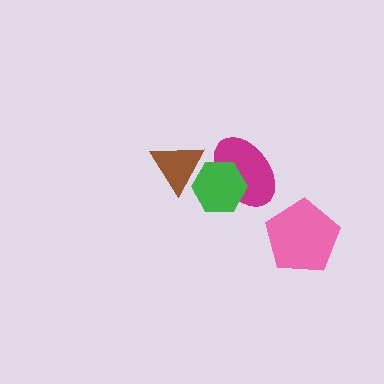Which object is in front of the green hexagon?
The brown triangle is in front of the green hexagon.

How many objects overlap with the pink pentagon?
0 objects overlap with the pink pentagon.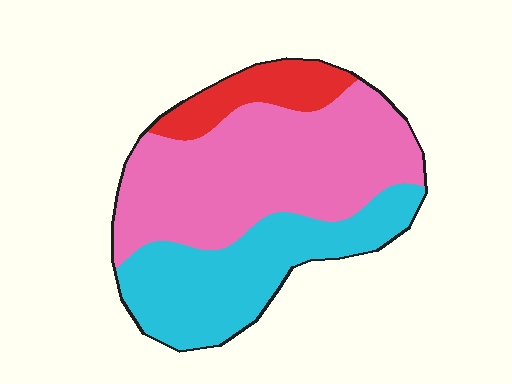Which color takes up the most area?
Pink, at roughly 55%.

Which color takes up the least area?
Red, at roughly 15%.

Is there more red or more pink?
Pink.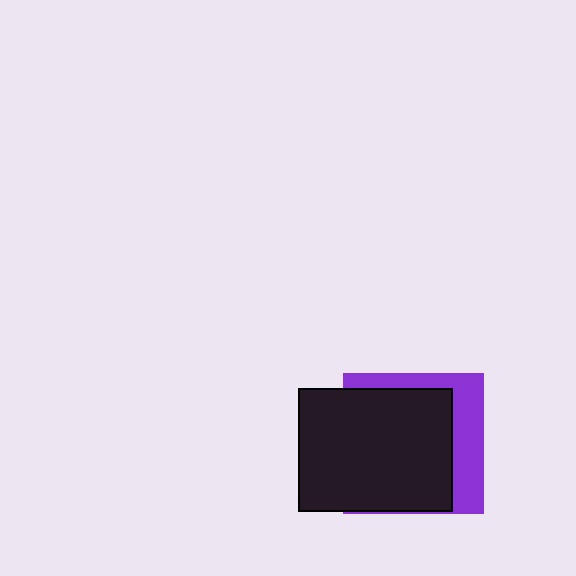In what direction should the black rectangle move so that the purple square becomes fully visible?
The black rectangle should move left. That is the shortest direction to clear the overlap and leave the purple square fully visible.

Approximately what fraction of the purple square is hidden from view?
Roughly 70% of the purple square is hidden behind the black rectangle.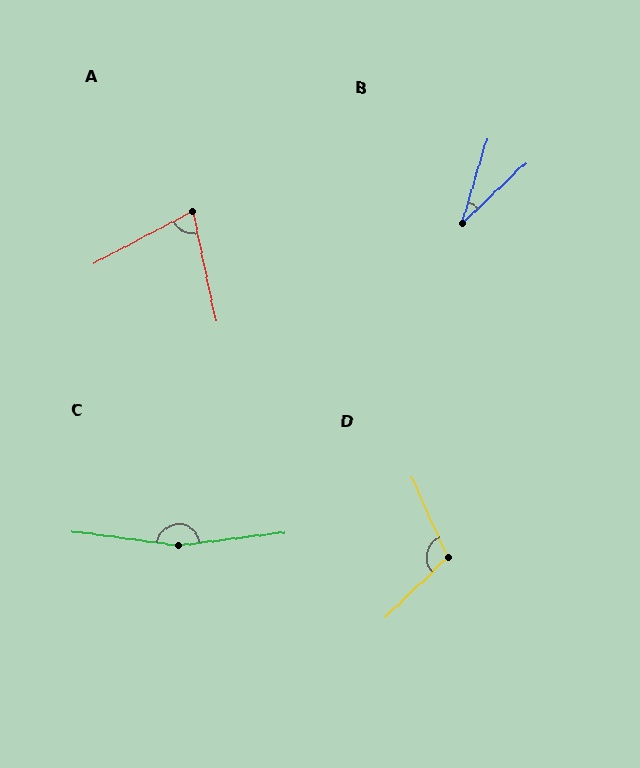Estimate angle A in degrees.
Approximately 74 degrees.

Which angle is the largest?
C, at approximately 165 degrees.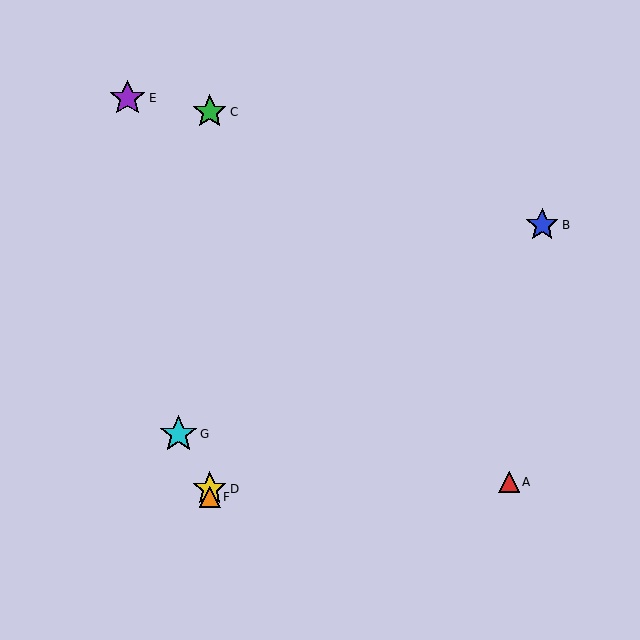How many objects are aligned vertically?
3 objects (C, D, F) are aligned vertically.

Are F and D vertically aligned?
Yes, both are at x≈210.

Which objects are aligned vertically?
Objects C, D, F are aligned vertically.